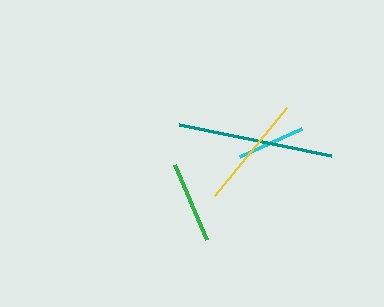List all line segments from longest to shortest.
From longest to shortest: teal, yellow, green, cyan.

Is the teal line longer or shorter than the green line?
The teal line is longer than the green line.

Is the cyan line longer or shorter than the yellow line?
The yellow line is longer than the cyan line.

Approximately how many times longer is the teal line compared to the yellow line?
The teal line is approximately 1.4 times the length of the yellow line.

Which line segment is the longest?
The teal line is the longest at approximately 155 pixels.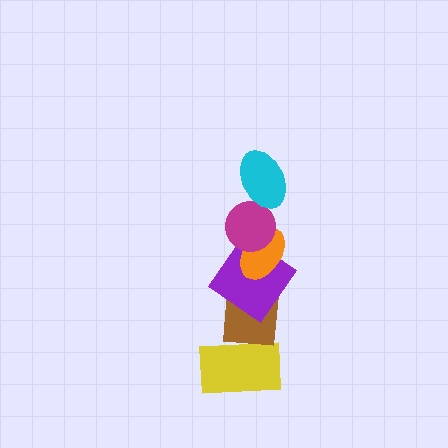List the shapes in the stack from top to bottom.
From top to bottom: the cyan ellipse, the magenta circle, the orange ellipse, the purple diamond, the brown square, the yellow rectangle.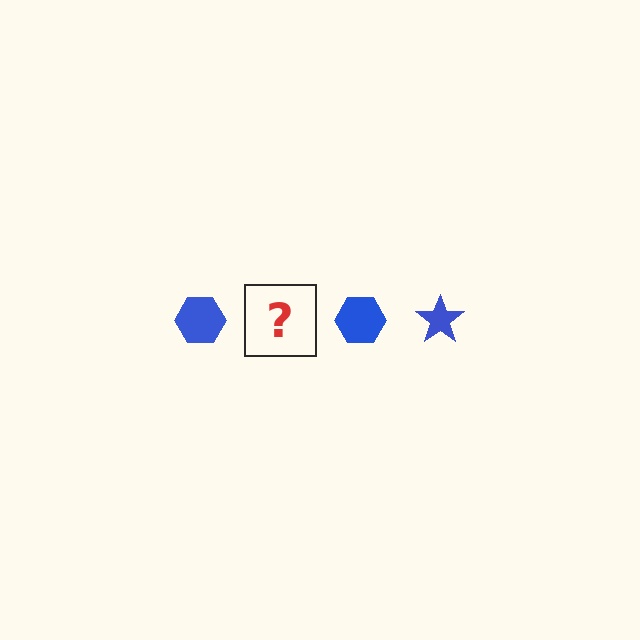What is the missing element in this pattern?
The missing element is a blue star.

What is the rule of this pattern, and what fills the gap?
The rule is that the pattern cycles through hexagon, star shapes in blue. The gap should be filled with a blue star.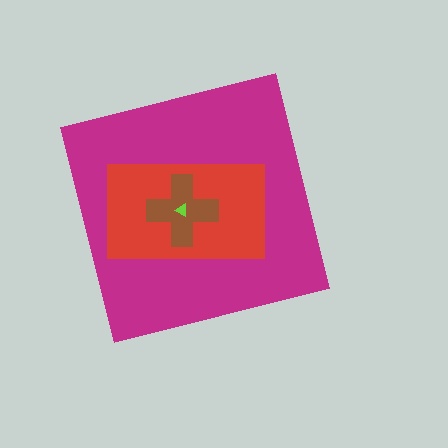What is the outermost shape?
The magenta square.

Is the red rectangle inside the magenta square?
Yes.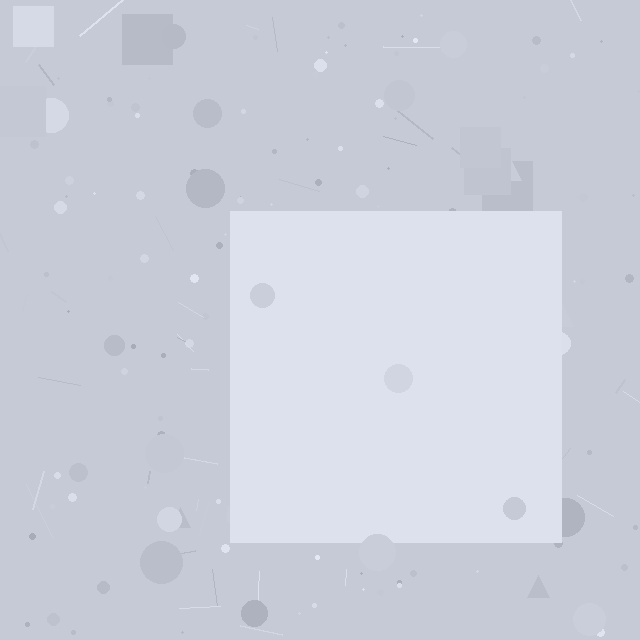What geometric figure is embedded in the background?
A square is embedded in the background.